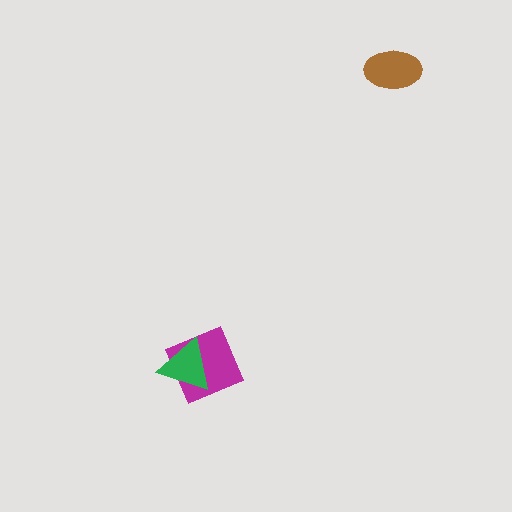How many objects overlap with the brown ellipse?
0 objects overlap with the brown ellipse.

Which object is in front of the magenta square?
The green triangle is in front of the magenta square.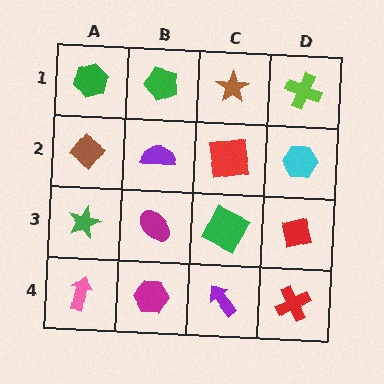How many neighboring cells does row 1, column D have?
2.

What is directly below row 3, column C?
A purple arrow.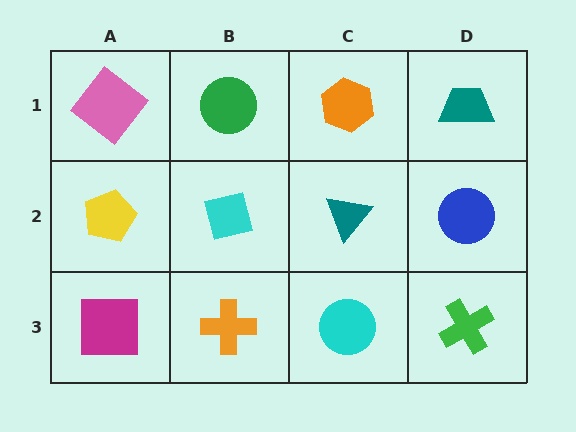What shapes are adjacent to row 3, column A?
A yellow pentagon (row 2, column A), an orange cross (row 3, column B).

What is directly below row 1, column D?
A blue circle.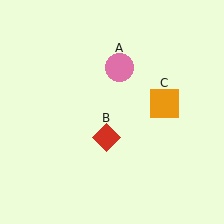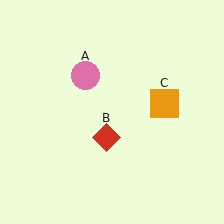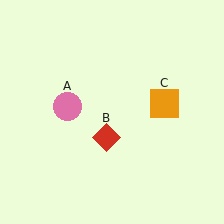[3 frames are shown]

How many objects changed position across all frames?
1 object changed position: pink circle (object A).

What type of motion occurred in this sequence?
The pink circle (object A) rotated counterclockwise around the center of the scene.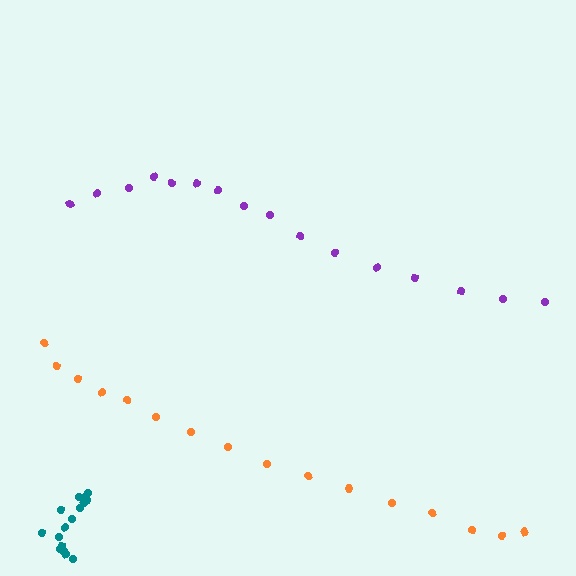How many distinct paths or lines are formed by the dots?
There are 3 distinct paths.